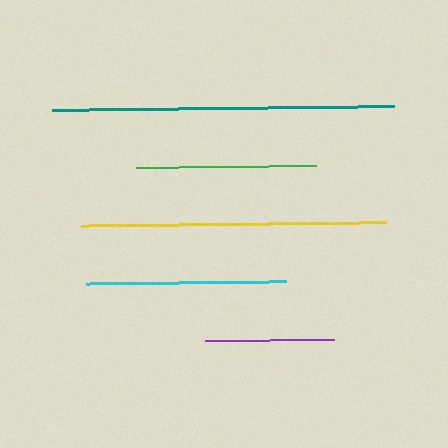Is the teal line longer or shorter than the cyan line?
The teal line is longer than the cyan line.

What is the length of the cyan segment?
The cyan segment is approximately 200 pixels long.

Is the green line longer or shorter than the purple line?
The green line is longer than the purple line.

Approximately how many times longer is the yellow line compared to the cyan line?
The yellow line is approximately 1.5 times the length of the cyan line.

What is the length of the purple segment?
The purple segment is approximately 130 pixels long.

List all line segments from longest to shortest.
From longest to shortest: teal, yellow, cyan, green, purple.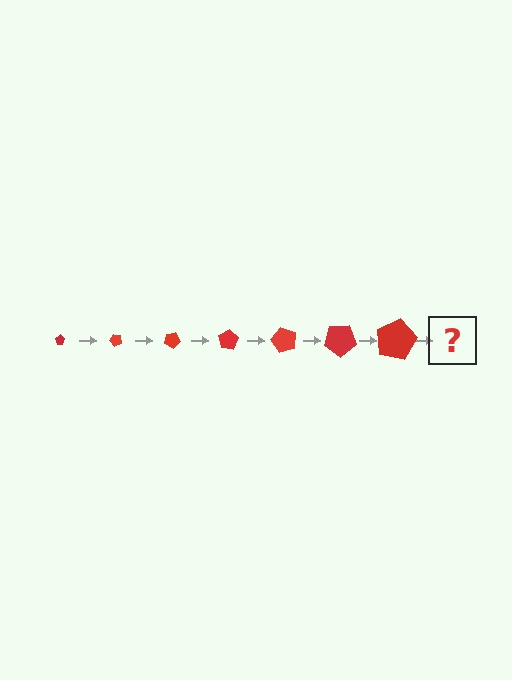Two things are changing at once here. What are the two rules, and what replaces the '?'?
The two rules are that the pentagon grows larger each step and it rotates 50 degrees each step. The '?' should be a pentagon, larger than the previous one and rotated 350 degrees from the start.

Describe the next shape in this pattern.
It should be a pentagon, larger than the previous one and rotated 350 degrees from the start.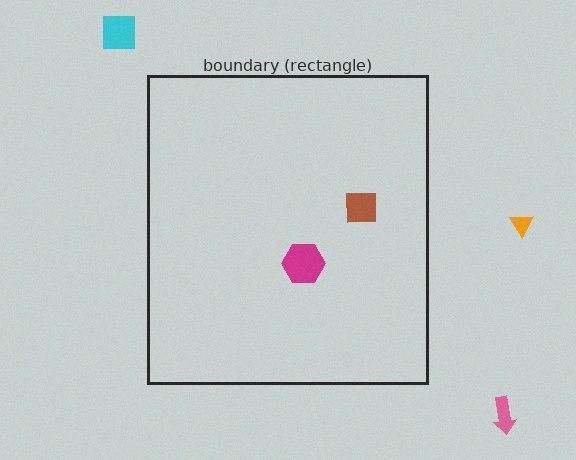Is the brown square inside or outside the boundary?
Inside.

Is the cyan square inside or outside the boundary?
Outside.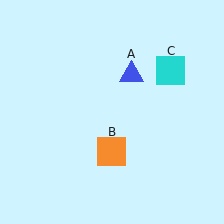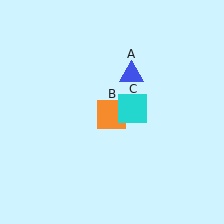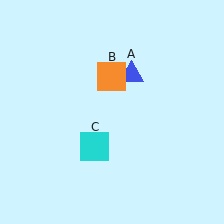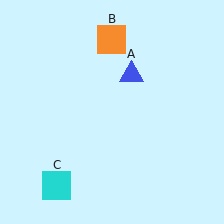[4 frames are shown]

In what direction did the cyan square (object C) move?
The cyan square (object C) moved down and to the left.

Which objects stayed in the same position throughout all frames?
Blue triangle (object A) remained stationary.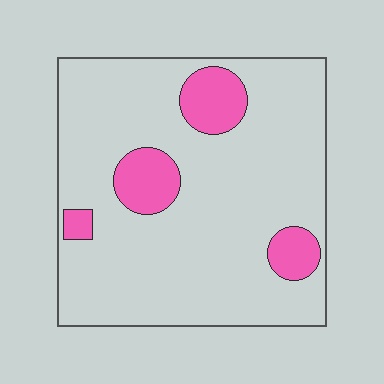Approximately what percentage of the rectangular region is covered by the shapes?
Approximately 15%.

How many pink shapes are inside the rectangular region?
4.